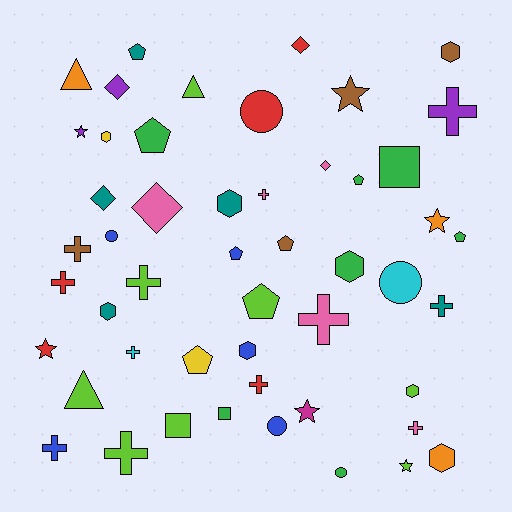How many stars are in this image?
There are 6 stars.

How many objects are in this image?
There are 50 objects.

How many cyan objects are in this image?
There are 2 cyan objects.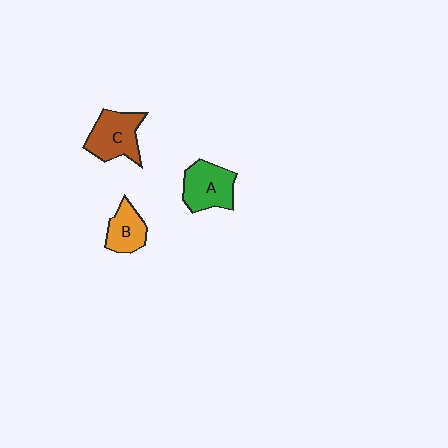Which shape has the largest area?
Shape C (brown).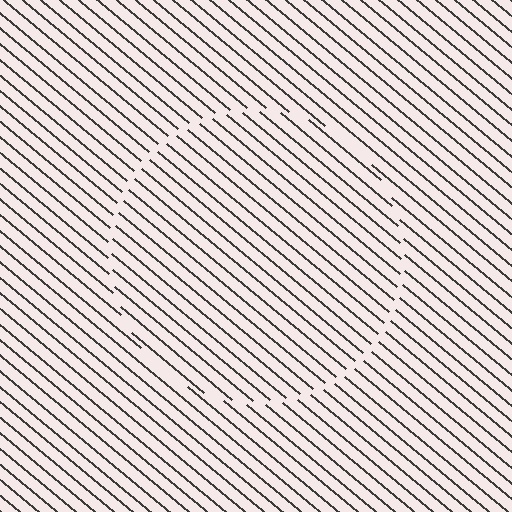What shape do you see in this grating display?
An illusory circle. The interior of the shape contains the same grating, shifted by half a period — the contour is defined by the phase discontinuity where line-ends from the inner and outer gratings abut.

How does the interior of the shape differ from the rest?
The interior of the shape contains the same grating, shifted by half a period — the contour is defined by the phase discontinuity where line-ends from the inner and outer gratings abut.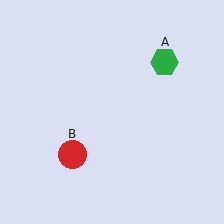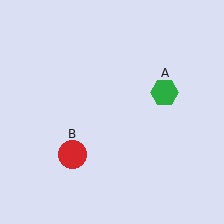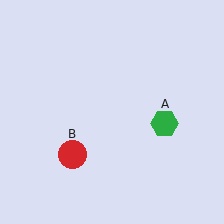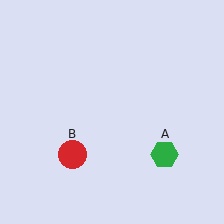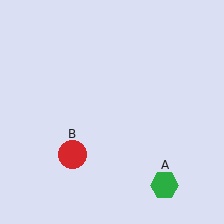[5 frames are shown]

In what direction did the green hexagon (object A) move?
The green hexagon (object A) moved down.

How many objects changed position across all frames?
1 object changed position: green hexagon (object A).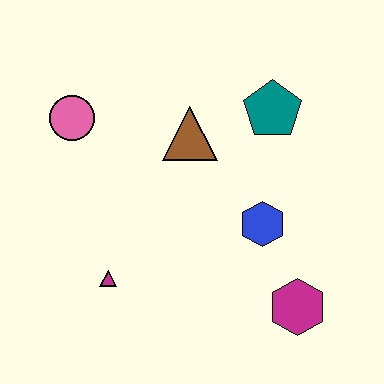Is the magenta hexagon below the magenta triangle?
Yes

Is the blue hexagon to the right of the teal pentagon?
No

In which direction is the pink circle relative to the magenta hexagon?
The pink circle is to the left of the magenta hexagon.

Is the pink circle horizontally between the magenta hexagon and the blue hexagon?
No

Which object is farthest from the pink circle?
The magenta hexagon is farthest from the pink circle.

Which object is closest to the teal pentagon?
The brown triangle is closest to the teal pentagon.